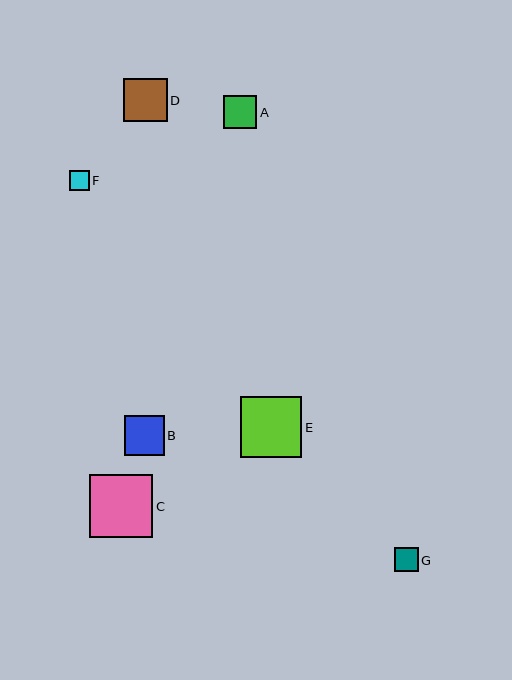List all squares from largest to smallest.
From largest to smallest: C, E, D, B, A, G, F.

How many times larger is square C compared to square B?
Square C is approximately 1.6 times the size of square B.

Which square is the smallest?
Square F is the smallest with a size of approximately 20 pixels.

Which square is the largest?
Square C is the largest with a size of approximately 63 pixels.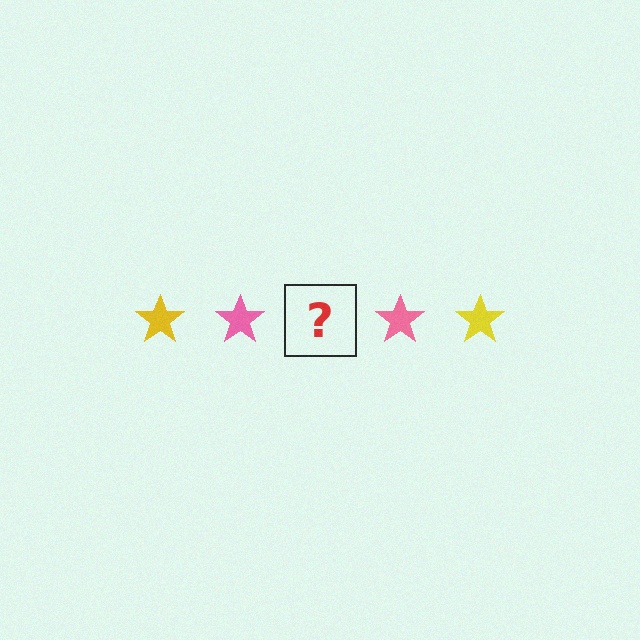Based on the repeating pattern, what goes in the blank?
The blank should be a yellow star.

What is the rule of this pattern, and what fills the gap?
The rule is that the pattern cycles through yellow, pink stars. The gap should be filled with a yellow star.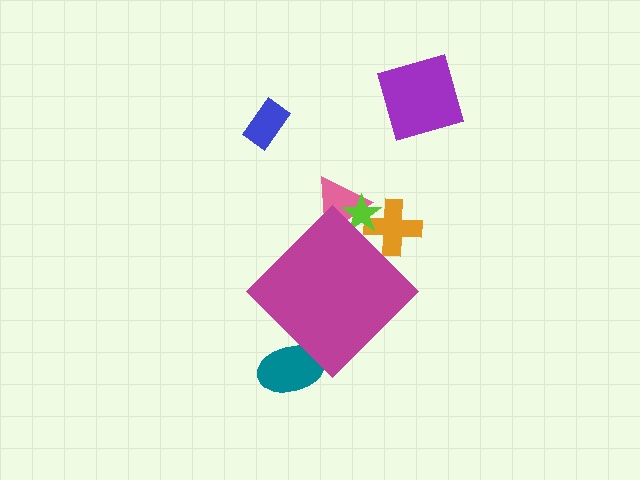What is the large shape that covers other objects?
A magenta diamond.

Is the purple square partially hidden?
No, the purple square is fully visible.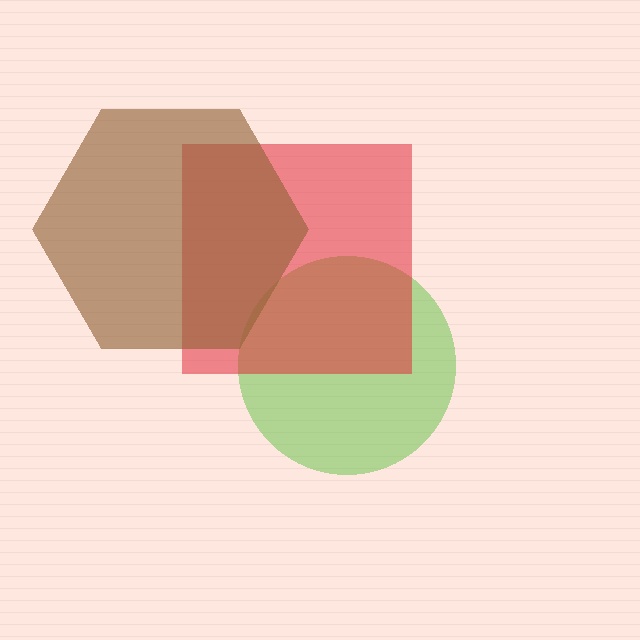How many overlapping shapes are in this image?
There are 3 overlapping shapes in the image.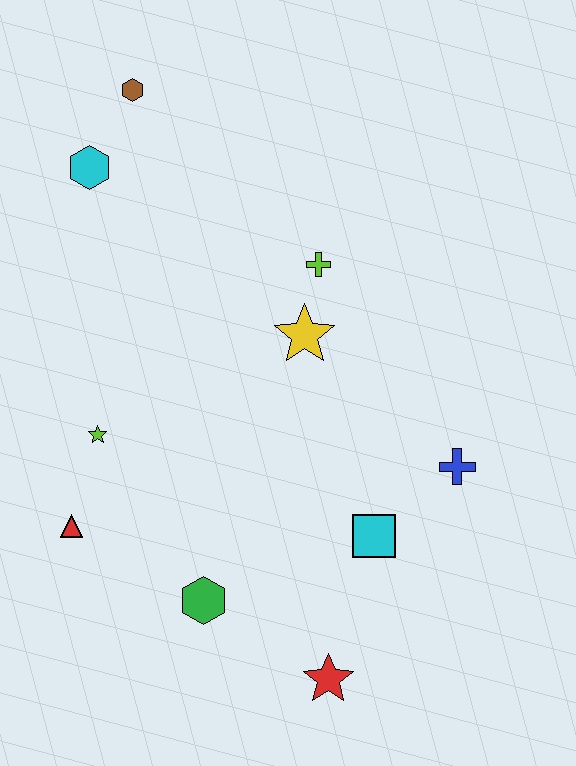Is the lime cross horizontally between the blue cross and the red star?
No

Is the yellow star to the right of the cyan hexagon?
Yes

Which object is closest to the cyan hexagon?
The brown hexagon is closest to the cyan hexagon.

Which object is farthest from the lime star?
The blue cross is farthest from the lime star.